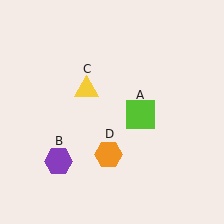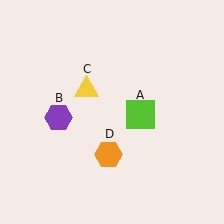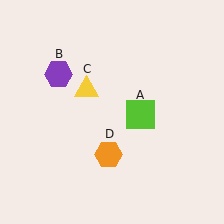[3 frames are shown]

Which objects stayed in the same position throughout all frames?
Lime square (object A) and yellow triangle (object C) and orange hexagon (object D) remained stationary.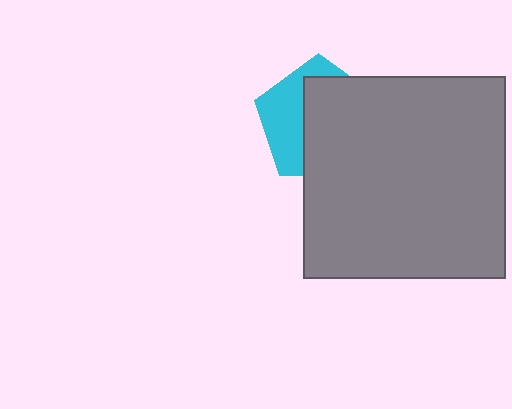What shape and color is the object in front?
The object in front is a gray square.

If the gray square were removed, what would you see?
You would see the complete cyan pentagon.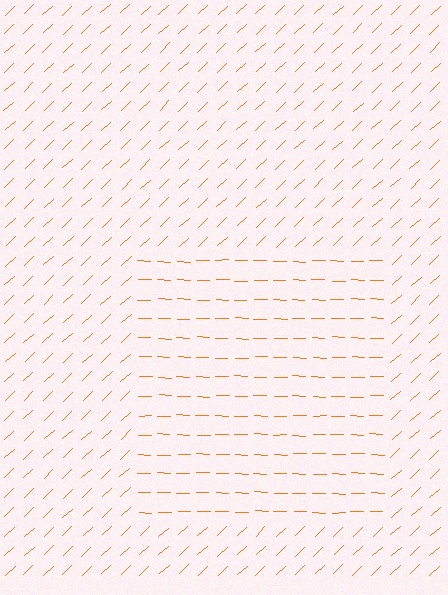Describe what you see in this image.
The image is filled with small orange line segments. A rectangle region in the image has lines oriented differently from the surrounding lines, creating a visible texture boundary.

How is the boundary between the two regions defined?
The boundary is defined purely by a change in line orientation (approximately 45 degrees difference). All lines are the same color and thickness.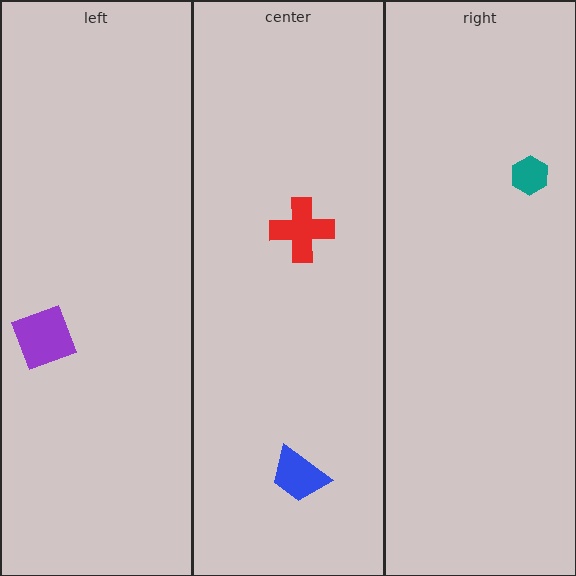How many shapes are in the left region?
1.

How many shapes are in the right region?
1.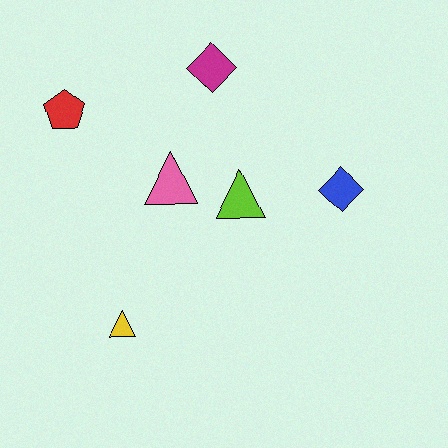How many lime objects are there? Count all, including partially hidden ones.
There is 1 lime object.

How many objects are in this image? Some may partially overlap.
There are 6 objects.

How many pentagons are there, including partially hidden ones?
There is 1 pentagon.